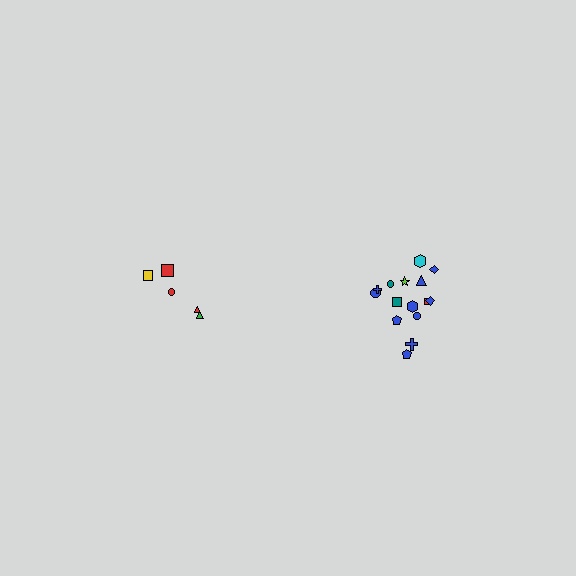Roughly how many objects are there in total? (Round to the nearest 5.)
Roughly 20 objects in total.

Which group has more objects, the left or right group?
The right group.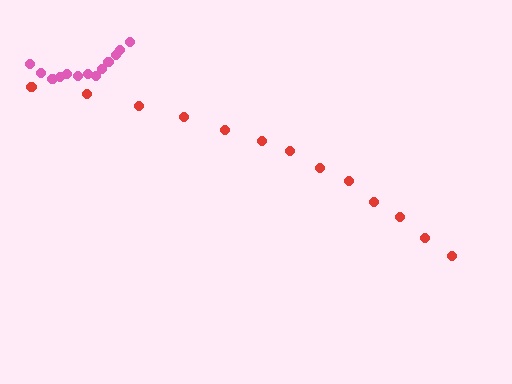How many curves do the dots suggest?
There are 2 distinct paths.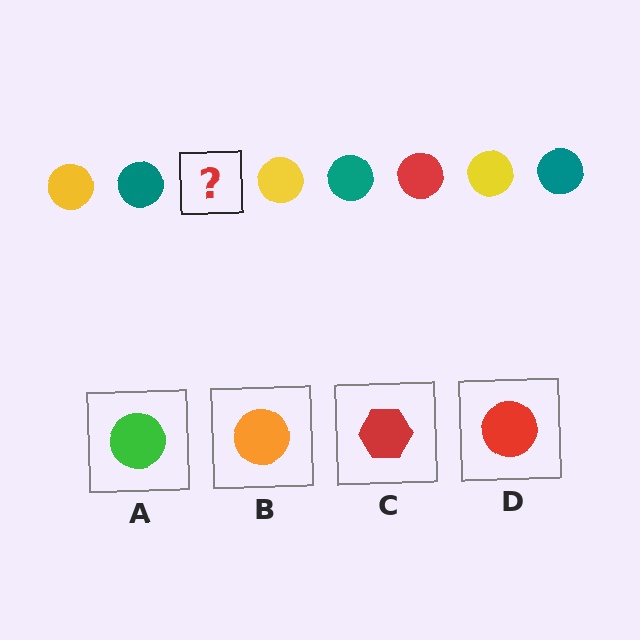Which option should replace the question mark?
Option D.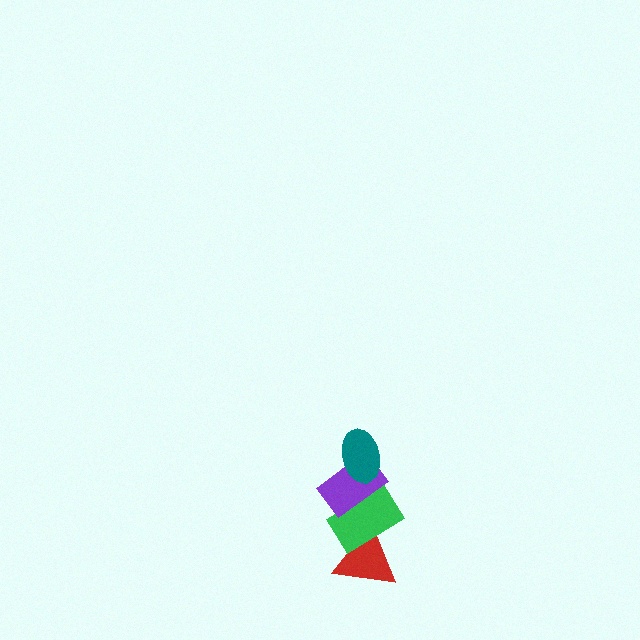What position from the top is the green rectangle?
The green rectangle is 3rd from the top.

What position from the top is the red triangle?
The red triangle is 4th from the top.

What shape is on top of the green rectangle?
The purple rectangle is on top of the green rectangle.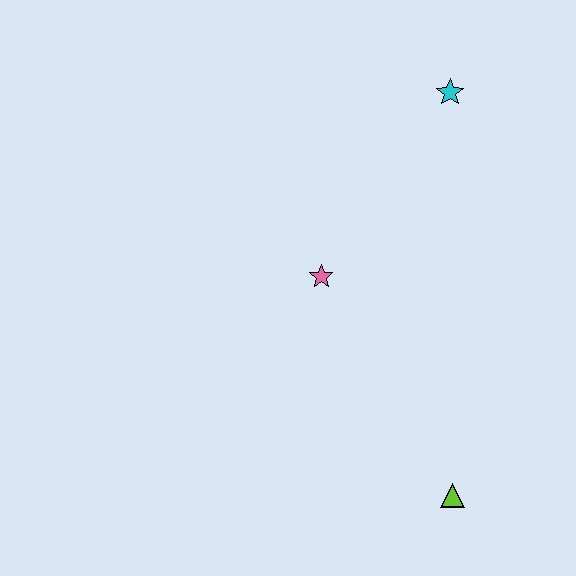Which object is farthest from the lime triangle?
The cyan star is farthest from the lime triangle.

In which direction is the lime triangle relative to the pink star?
The lime triangle is below the pink star.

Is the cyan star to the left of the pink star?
No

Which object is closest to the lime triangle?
The pink star is closest to the lime triangle.